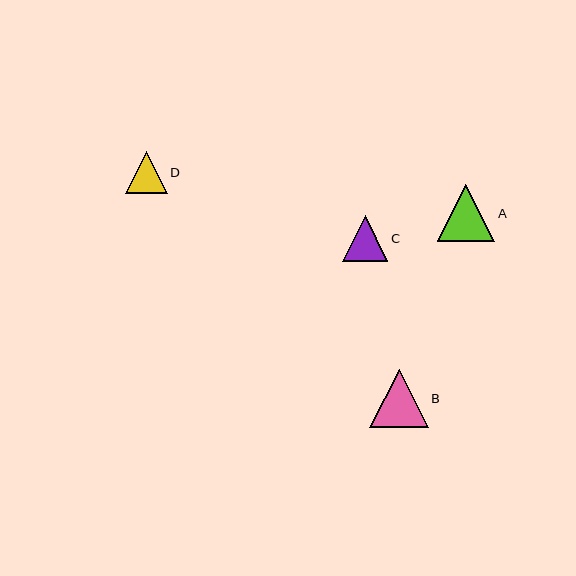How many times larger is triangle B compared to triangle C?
Triangle B is approximately 1.3 times the size of triangle C.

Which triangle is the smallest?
Triangle D is the smallest with a size of approximately 42 pixels.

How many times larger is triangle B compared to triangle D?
Triangle B is approximately 1.4 times the size of triangle D.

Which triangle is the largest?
Triangle B is the largest with a size of approximately 59 pixels.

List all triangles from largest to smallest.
From largest to smallest: B, A, C, D.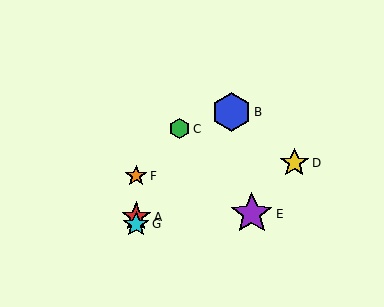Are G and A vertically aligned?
Yes, both are at x≈136.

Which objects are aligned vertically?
Objects A, F, G are aligned vertically.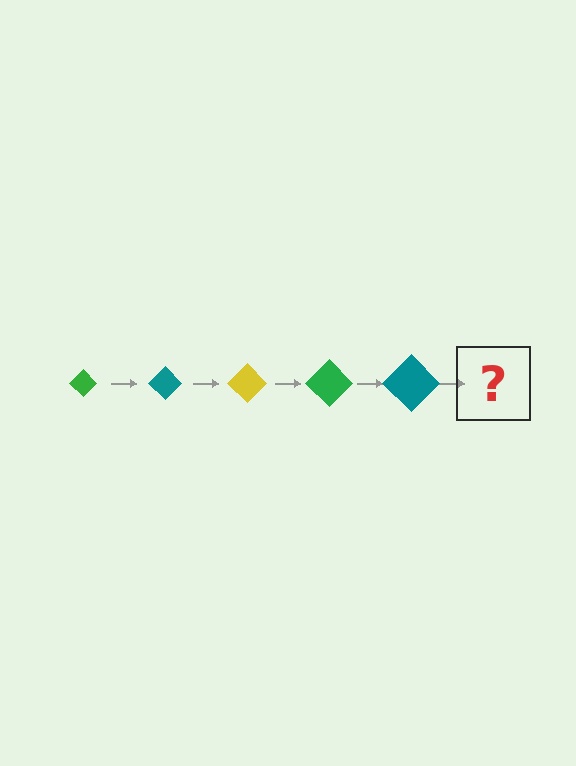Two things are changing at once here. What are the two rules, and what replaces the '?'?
The two rules are that the diamond grows larger each step and the color cycles through green, teal, and yellow. The '?' should be a yellow diamond, larger than the previous one.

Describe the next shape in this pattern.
It should be a yellow diamond, larger than the previous one.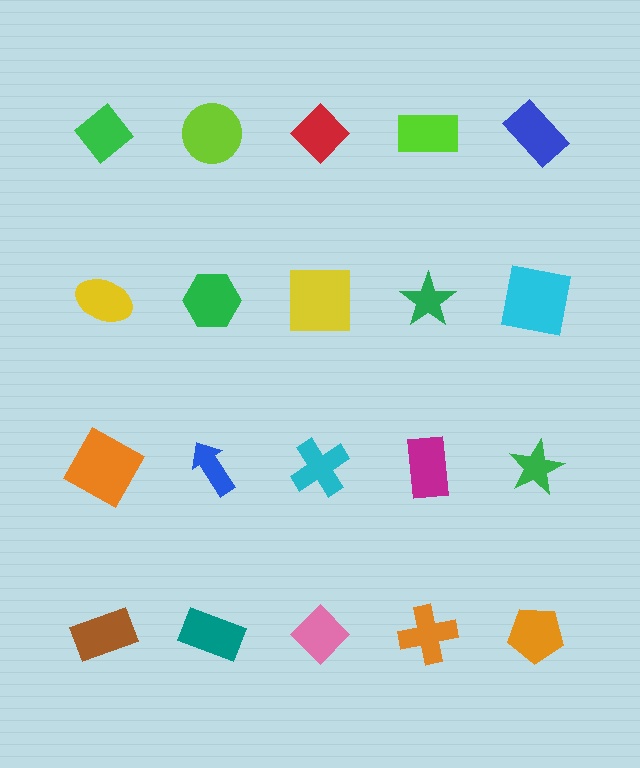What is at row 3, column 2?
A blue arrow.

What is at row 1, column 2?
A lime circle.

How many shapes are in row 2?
5 shapes.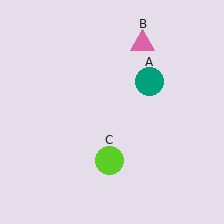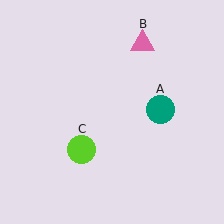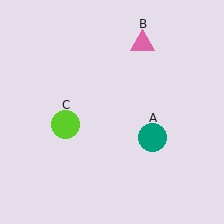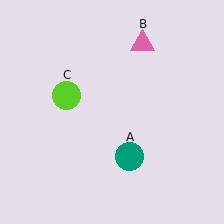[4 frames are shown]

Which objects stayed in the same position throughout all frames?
Pink triangle (object B) remained stationary.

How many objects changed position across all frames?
2 objects changed position: teal circle (object A), lime circle (object C).